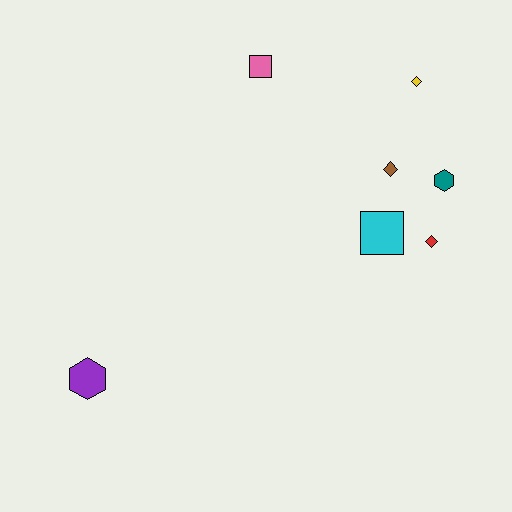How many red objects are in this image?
There is 1 red object.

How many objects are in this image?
There are 7 objects.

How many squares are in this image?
There are 2 squares.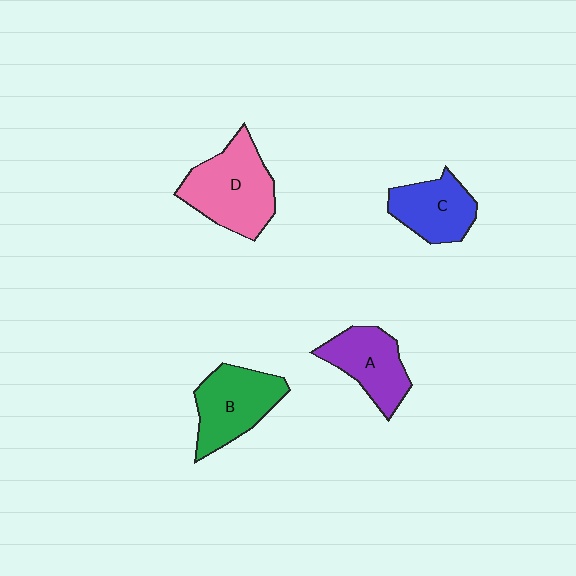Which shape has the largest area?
Shape D (pink).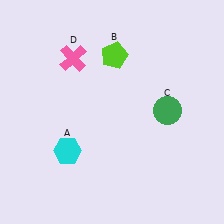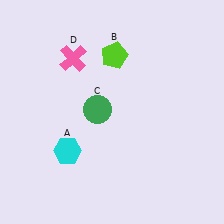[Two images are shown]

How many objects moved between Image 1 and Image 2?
1 object moved between the two images.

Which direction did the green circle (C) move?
The green circle (C) moved left.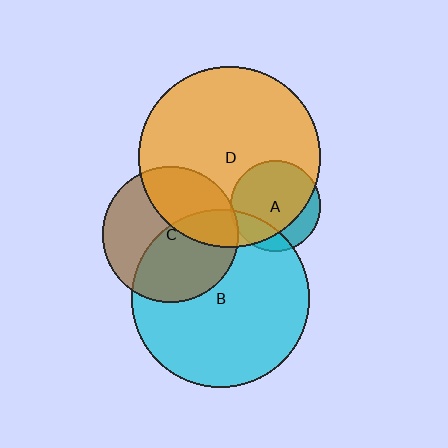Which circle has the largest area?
Circle D (orange).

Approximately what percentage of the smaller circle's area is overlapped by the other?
Approximately 35%.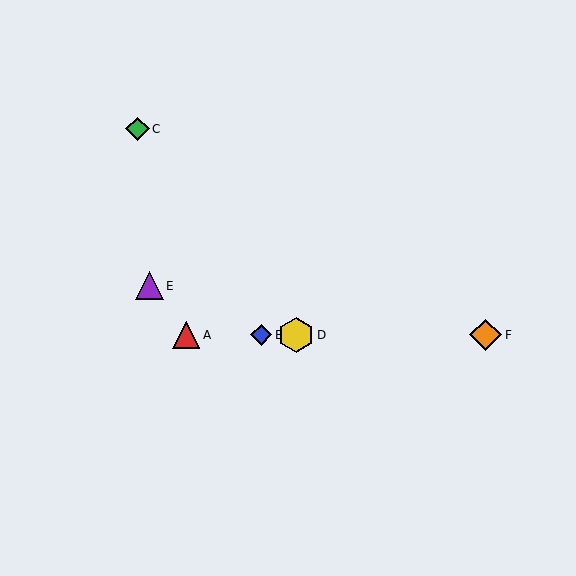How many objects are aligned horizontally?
4 objects (A, B, D, F) are aligned horizontally.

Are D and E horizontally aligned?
No, D is at y≈335 and E is at y≈286.